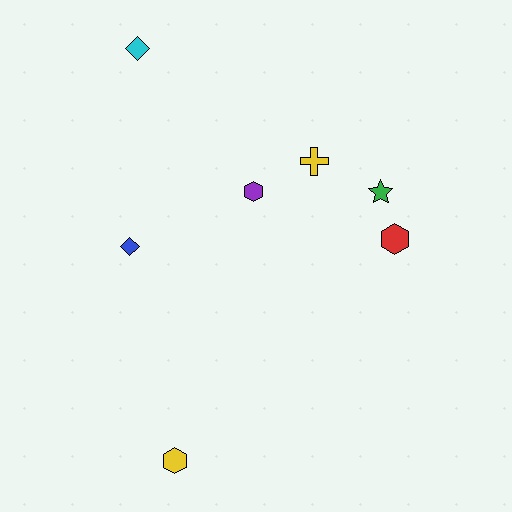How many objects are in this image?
There are 7 objects.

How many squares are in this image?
There are no squares.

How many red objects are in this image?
There is 1 red object.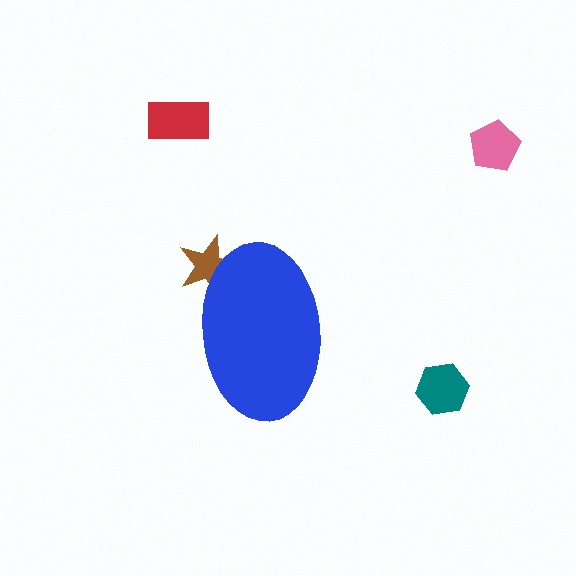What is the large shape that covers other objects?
A blue ellipse.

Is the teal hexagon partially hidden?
No, the teal hexagon is fully visible.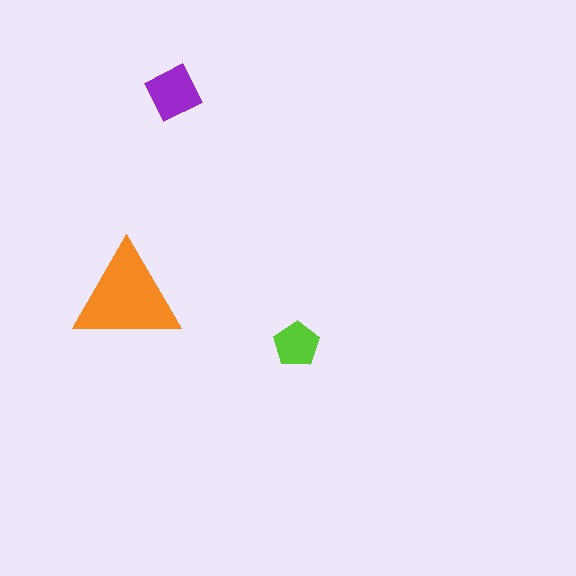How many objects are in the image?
There are 3 objects in the image.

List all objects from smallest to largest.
The lime pentagon, the purple square, the orange triangle.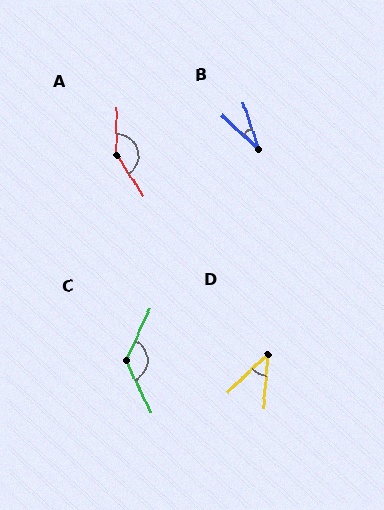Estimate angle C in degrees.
Approximately 130 degrees.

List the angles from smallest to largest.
B (29°), D (42°), C (130°), A (147°).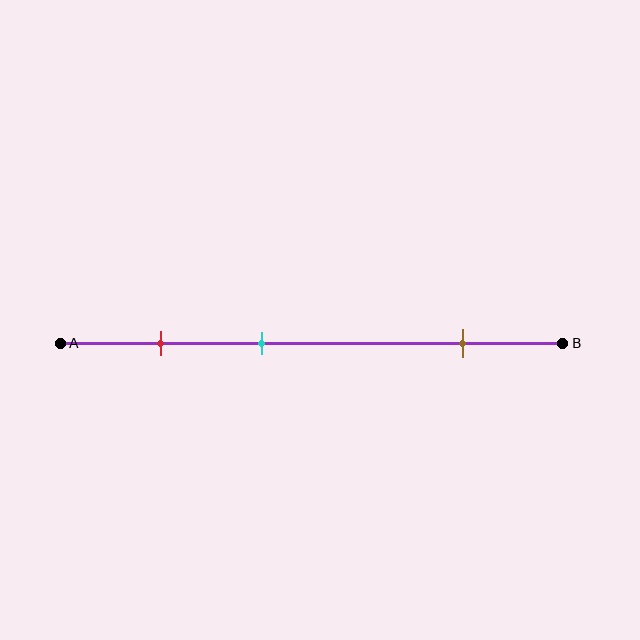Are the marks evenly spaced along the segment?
No, the marks are not evenly spaced.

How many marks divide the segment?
There are 3 marks dividing the segment.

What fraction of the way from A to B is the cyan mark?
The cyan mark is approximately 40% (0.4) of the way from A to B.